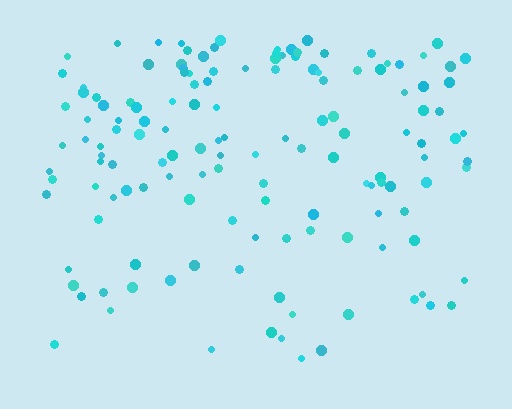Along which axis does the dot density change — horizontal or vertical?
Vertical.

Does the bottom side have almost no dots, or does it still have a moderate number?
Still a moderate number, just noticeably fewer than the top.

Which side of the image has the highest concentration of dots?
The top.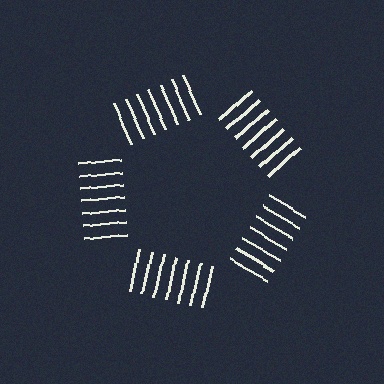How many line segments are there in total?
35 — 7 along each of the 5 edges.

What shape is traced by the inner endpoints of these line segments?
An illusory pentagon — the line segments terminate on its edges but no continuous stroke is drawn.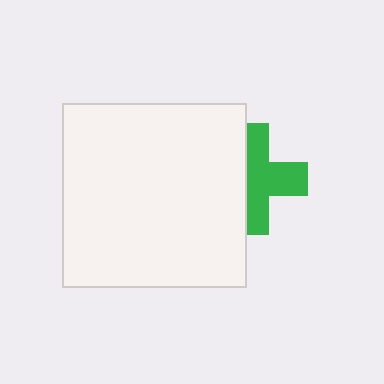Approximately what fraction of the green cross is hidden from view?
Roughly 42% of the green cross is hidden behind the white square.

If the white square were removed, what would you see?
You would see the complete green cross.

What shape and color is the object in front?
The object in front is a white square.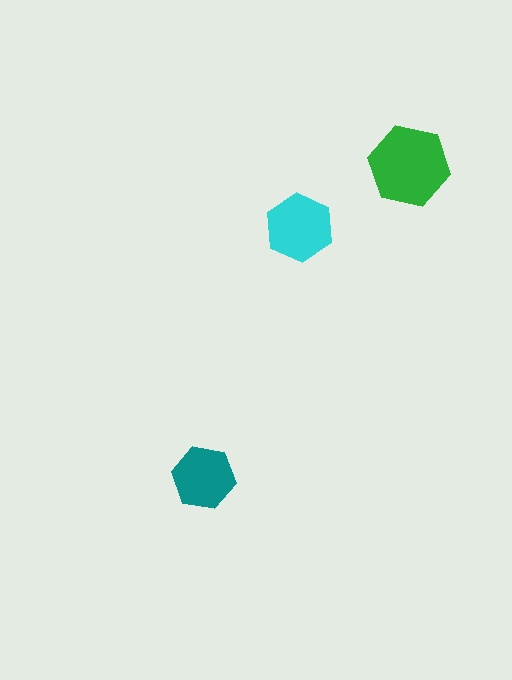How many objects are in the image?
There are 3 objects in the image.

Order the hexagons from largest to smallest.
the green one, the cyan one, the teal one.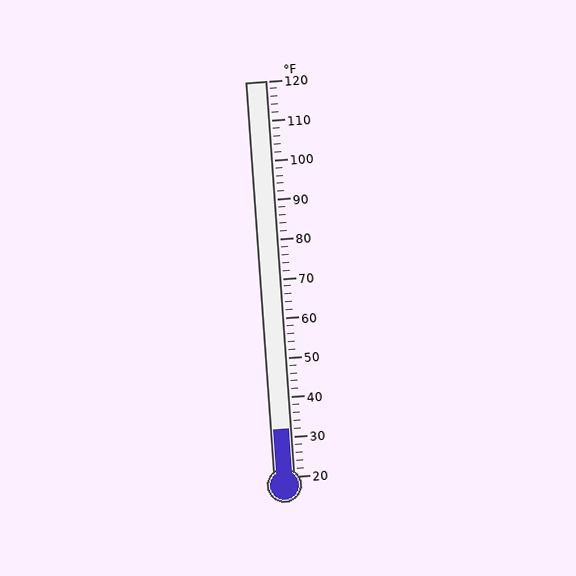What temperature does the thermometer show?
The thermometer shows approximately 32°F.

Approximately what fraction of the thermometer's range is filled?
The thermometer is filled to approximately 10% of its range.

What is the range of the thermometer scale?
The thermometer scale ranges from 20°F to 120°F.